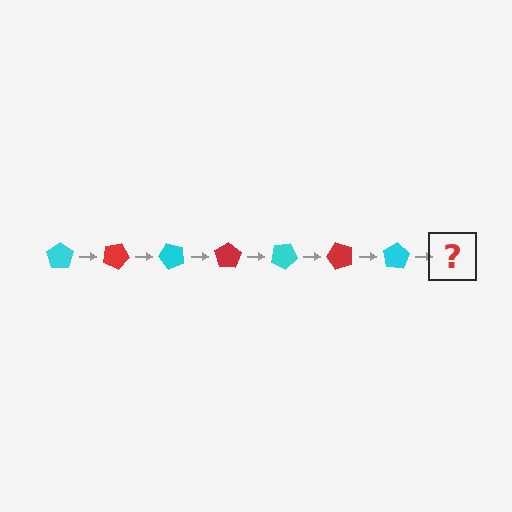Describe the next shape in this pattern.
It should be a red pentagon, rotated 175 degrees from the start.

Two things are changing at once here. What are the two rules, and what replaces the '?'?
The two rules are that it rotates 25 degrees each step and the color cycles through cyan and red. The '?' should be a red pentagon, rotated 175 degrees from the start.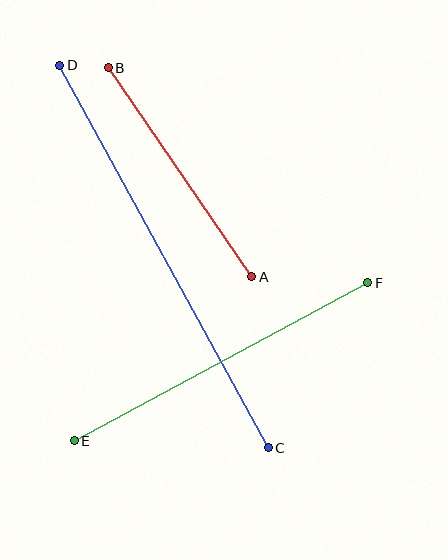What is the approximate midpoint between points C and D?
The midpoint is at approximately (164, 257) pixels.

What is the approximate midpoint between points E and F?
The midpoint is at approximately (221, 362) pixels.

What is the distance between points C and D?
The distance is approximately 435 pixels.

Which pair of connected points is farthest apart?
Points C and D are farthest apart.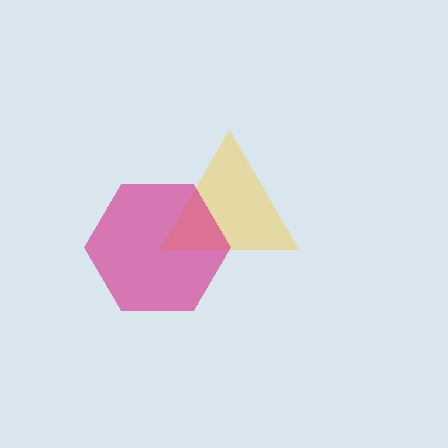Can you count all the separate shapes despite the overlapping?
Yes, there are 2 separate shapes.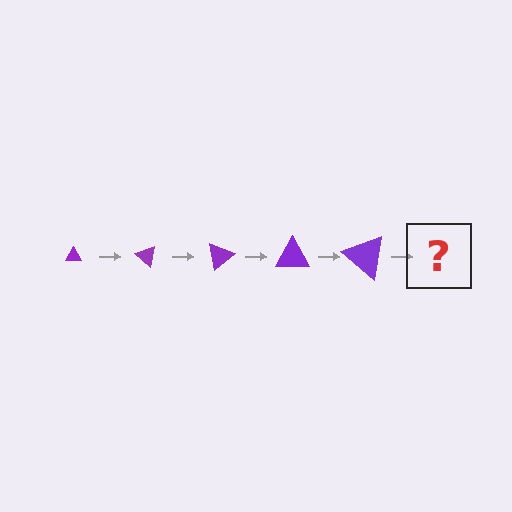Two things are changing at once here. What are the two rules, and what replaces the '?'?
The two rules are that the triangle grows larger each step and it rotates 40 degrees each step. The '?' should be a triangle, larger than the previous one and rotated 200 degrees from the start.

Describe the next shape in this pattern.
It should be a triangle, larger than the previous one and rotated 200 degrees from the start.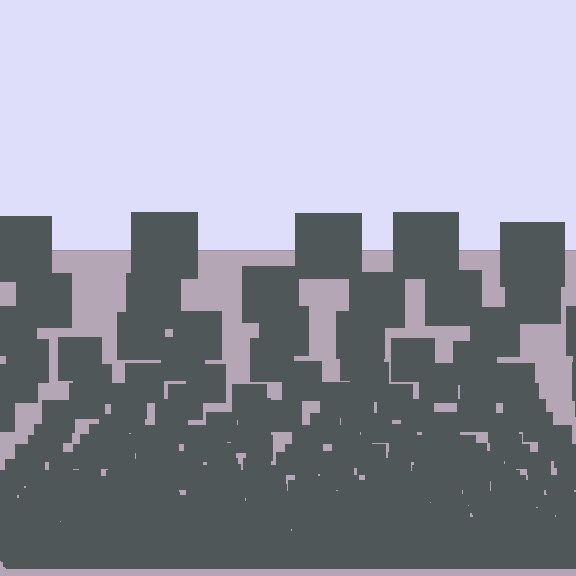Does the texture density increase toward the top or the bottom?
Density increases toward the bottom.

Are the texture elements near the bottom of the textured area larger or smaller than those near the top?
Smaller. The gradient is inverted — elements near the bottom are smaller and denser.